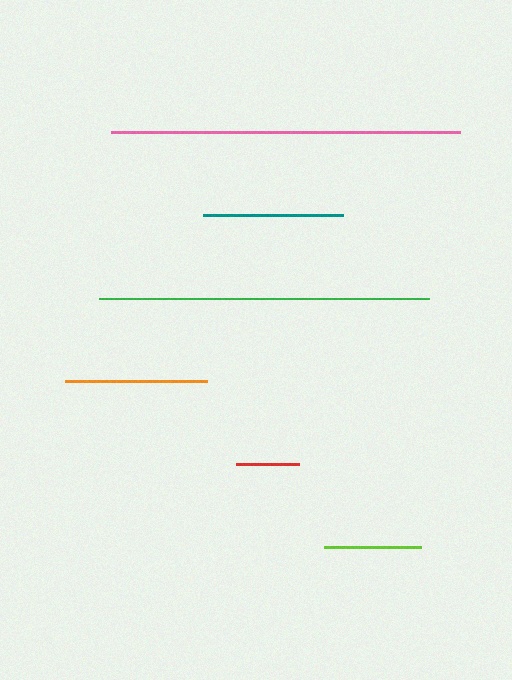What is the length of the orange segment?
The orange segment is approximately 142 pixels long.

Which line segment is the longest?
The pink line is the longest at approximately 349 pixels.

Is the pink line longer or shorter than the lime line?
The pink line is longer than the lime line.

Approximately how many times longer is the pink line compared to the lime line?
The pink line is approximately 3.6 times the length of the lime line.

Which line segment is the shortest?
The red line is the shortest at approximately 64 pixels.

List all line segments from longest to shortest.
From longest to shortest: pink, green, orange, teal, lime, red.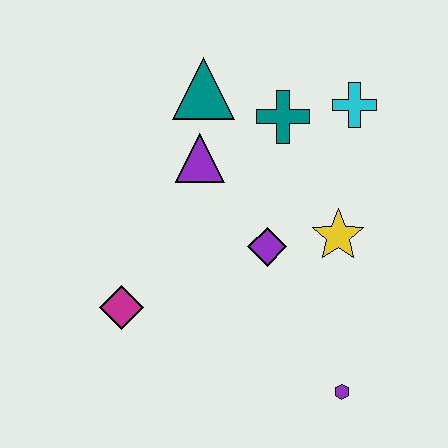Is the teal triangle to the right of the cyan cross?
No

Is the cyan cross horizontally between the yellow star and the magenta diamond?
No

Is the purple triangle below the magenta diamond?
No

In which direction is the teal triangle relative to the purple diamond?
The teal triangle is above the purple diamond.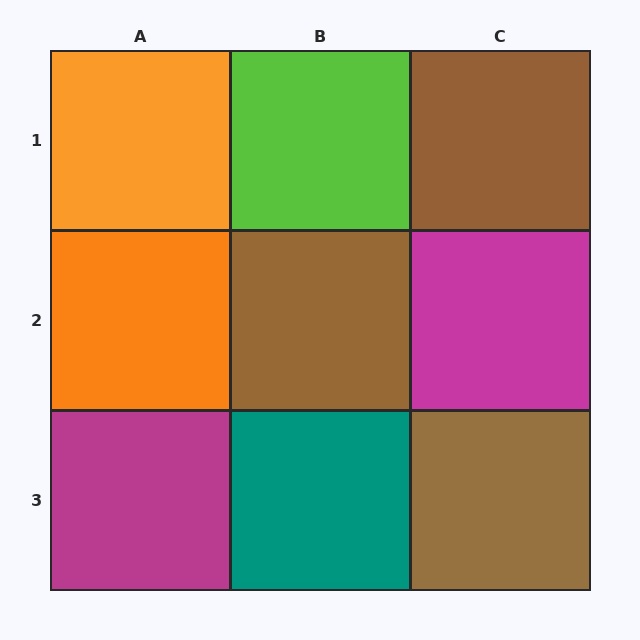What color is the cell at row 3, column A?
Magenta.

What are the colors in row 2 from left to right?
Orange, brown, magenta.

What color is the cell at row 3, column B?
Teal.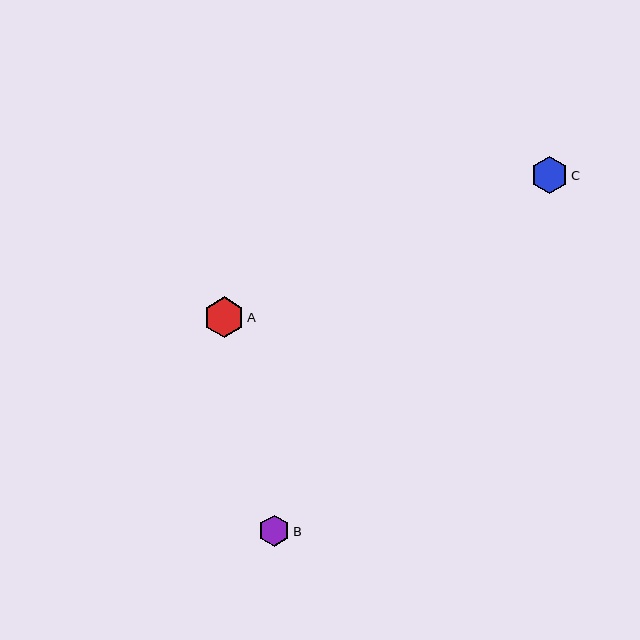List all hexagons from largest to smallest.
From largest to smallest: A, C, B.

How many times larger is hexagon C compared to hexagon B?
Hexagon C is approximately 1.2 times the size of hexagon B.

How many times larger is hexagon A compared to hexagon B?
Hexagon A is approximately 1.3 times the size of hexagon B.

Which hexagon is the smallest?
Hexagon B is the smallest with a size of approximately 31 pixels.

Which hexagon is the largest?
Hexagon A is the largest with a size of approximately 41 pixels.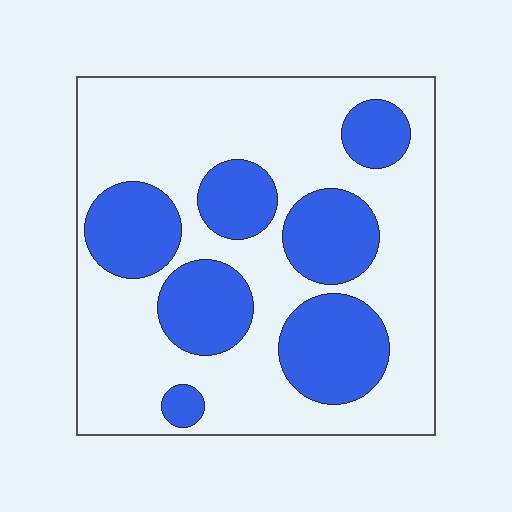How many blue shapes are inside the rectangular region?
7.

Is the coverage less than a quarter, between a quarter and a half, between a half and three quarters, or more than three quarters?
Between a quarter and a half.